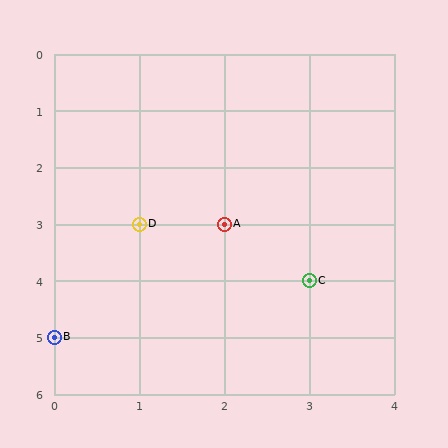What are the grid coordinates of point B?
Point B is at grid coordinates (0, 5).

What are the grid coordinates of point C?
Point C is at grid coordinates (3, 4).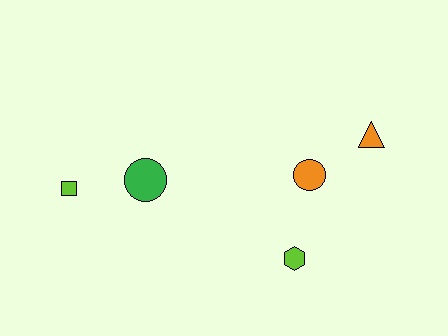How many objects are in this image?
There are 5 objects.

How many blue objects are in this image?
There are no blue objects.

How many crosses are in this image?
There are no crosses.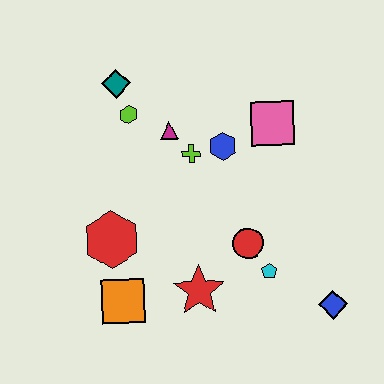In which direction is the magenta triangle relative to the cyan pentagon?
The magenta triangle is above the cyan pentagon.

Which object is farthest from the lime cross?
The blue diamond is farthest from the lime cross.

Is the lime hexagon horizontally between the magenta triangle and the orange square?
Yes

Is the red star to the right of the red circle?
No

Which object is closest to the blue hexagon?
The lime cross is closest to the blue hexagon.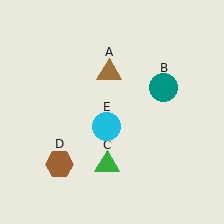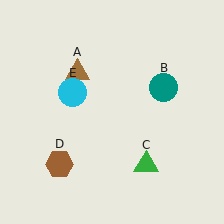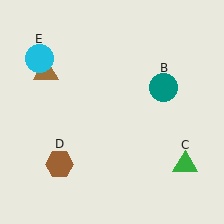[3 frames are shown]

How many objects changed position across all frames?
3 objects changed position: brown triangle (object A), green triangle (object C), cyan circle (object E).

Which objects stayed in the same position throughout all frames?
Teal circle (object B) and brown hexagon (object D) remained stationary.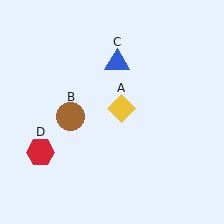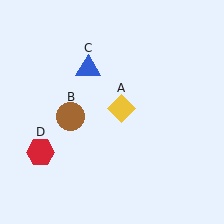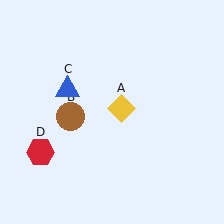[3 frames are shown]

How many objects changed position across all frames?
1 object changed position: blue triangle (object C).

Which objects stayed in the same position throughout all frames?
Yellow diamond (object A) and brown circle (object B) and red hexagon (object D) remained stationary.